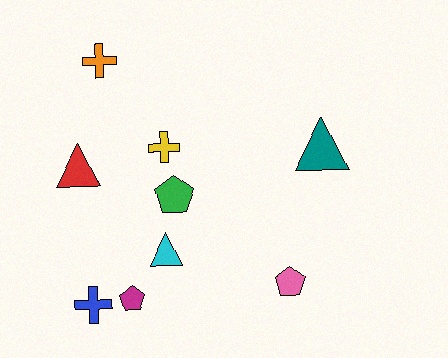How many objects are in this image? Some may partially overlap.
There are 9 objects.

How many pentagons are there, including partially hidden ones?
There are 3 pentagons.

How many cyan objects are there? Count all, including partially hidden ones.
There is 1 cyan object.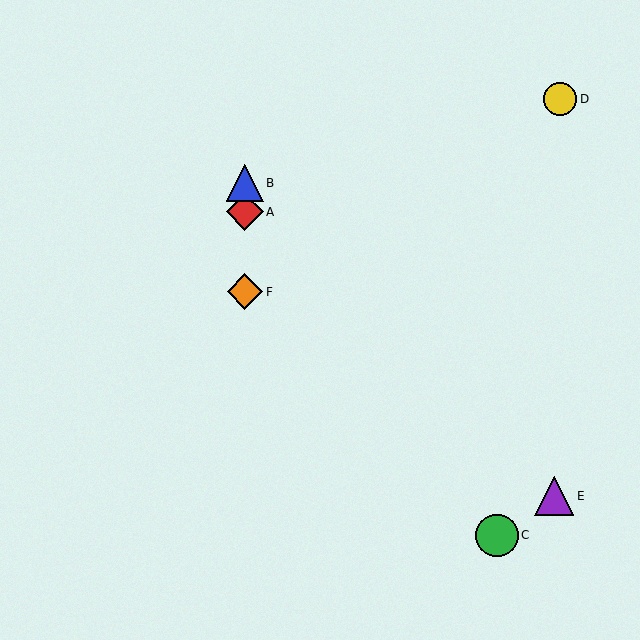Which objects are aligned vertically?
Objects A, B, F are aligned vertically.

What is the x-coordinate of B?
Object B is at x≈245.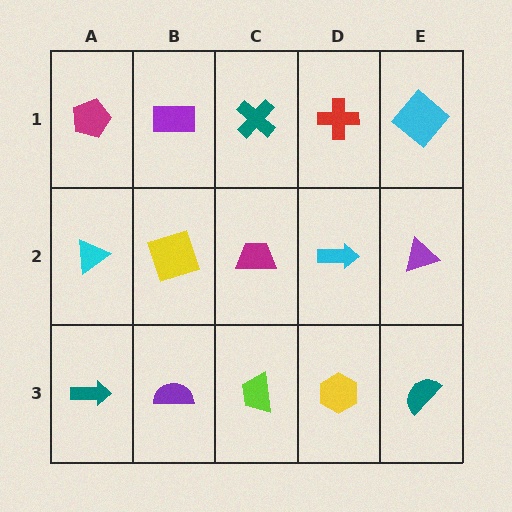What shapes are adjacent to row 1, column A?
A cyan triangle (row 2, column A), a purple rectangle (row 1, column B).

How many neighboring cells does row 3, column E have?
2.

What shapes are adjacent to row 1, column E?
A purple triangle (row 2, column E), a red cross (row 1, column D).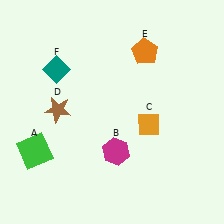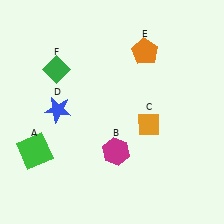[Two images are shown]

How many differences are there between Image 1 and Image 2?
There are 2 differences between the two images.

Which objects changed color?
D changed from brown to blue. F changed from teal to green.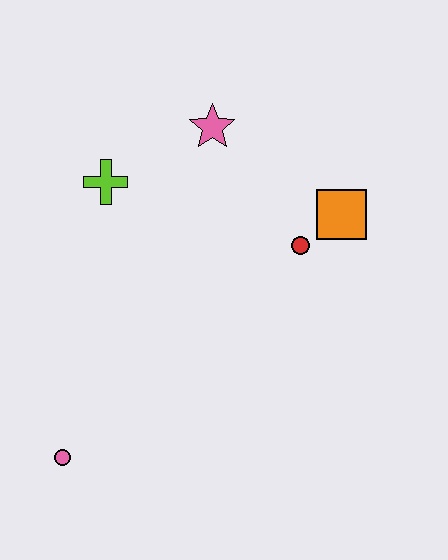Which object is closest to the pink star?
The lime cross is closest to the pink star.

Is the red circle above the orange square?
No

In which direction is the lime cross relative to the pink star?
The lime cross is to the left of the pink star.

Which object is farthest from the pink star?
The pink circle is farthest from the pink star.